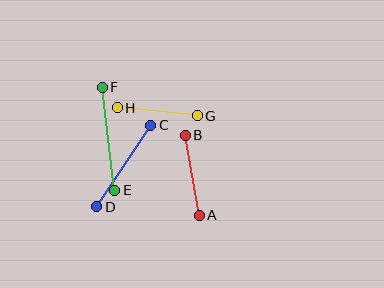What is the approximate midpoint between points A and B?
The midpoint is at approximately (192, 175) pixels.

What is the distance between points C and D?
The distance is approximately 98 pixels.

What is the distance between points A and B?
The distance is approximately 81 pixels.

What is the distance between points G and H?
The distance is approximately 80 pixels.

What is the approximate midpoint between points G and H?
The midpoint is at approximately (157, 112) pixels.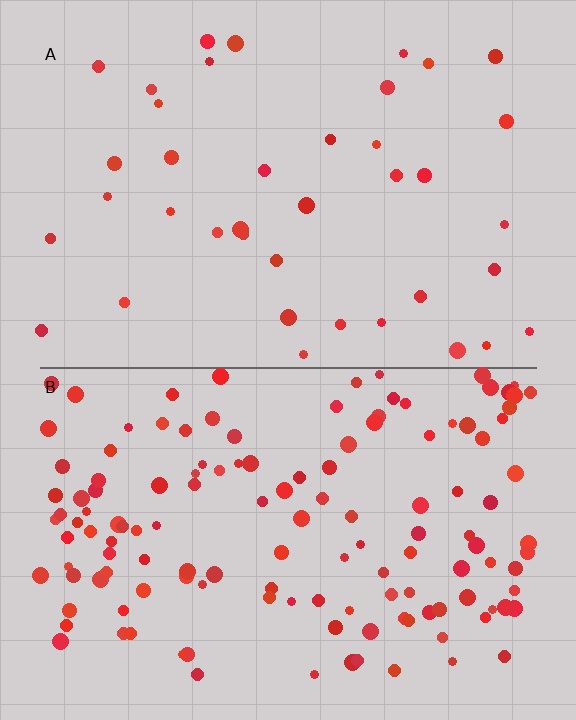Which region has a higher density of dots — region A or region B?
B (the bottom).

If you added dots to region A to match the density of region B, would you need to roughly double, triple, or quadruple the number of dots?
Approximately triple.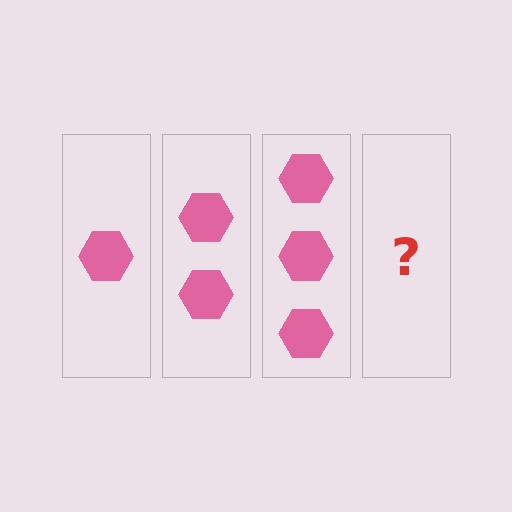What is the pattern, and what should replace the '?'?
The pattern is that each step adds one more hexagon. The '?' should be 4 hexagons.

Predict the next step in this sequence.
The next step is 4 hexagons.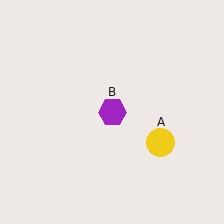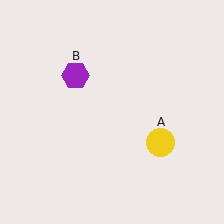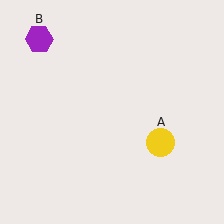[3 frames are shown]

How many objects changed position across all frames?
1 object changed position: purple hexagon (object B).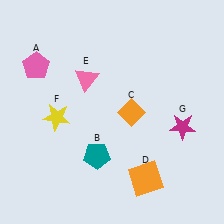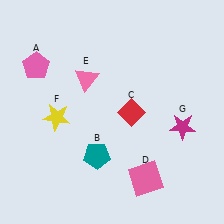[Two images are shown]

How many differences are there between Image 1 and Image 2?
There are 2 differences between the two images.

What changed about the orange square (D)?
In Image 1, D is orange. In Image 2, it changed to pink.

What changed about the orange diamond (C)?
In Image 1, C is orange. In Image 2, it changed to red.